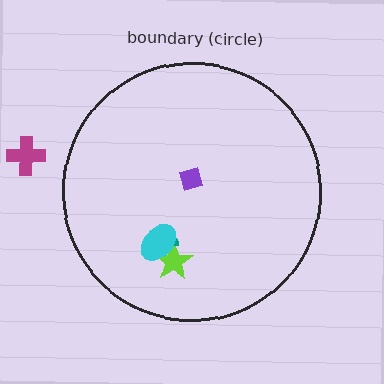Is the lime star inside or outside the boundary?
Inside.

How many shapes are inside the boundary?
4 inside, 1 outside.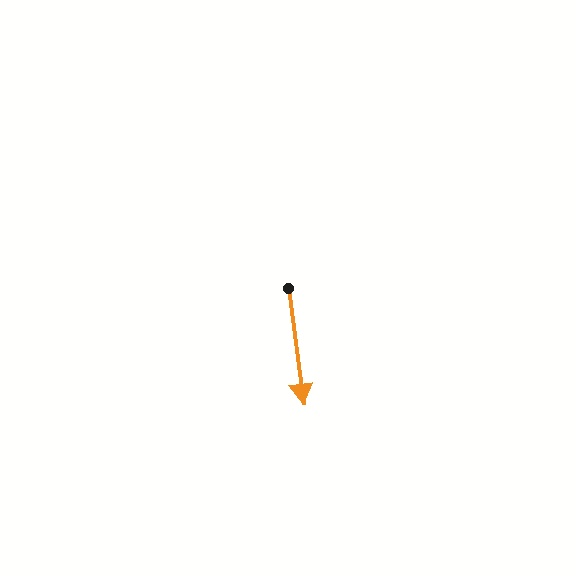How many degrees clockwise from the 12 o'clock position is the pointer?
Approximately 173 degrees.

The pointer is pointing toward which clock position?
Roughly 6 o'clock.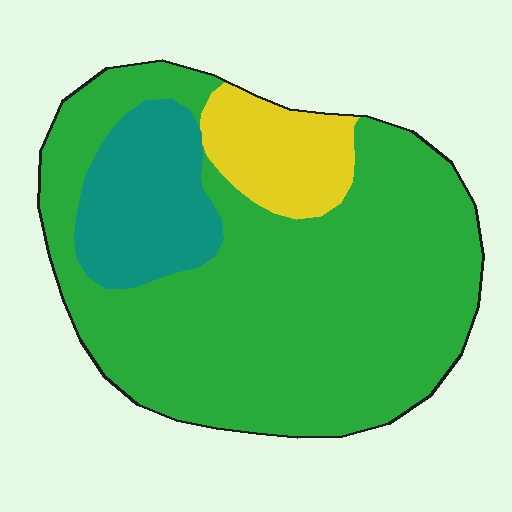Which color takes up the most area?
Green, at roughly 75%.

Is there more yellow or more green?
Green.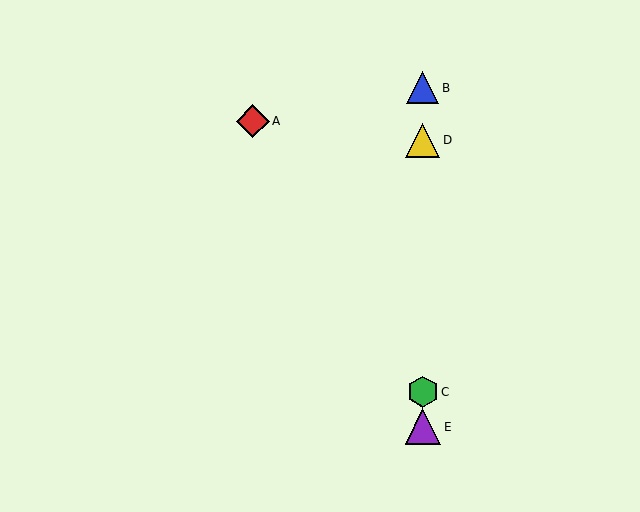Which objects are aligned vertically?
Objects B, C, D, E are aligned vertically.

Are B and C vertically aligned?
Yes, both are at x≈423.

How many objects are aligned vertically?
4 objects (B, C, D, E) are aligned vertically.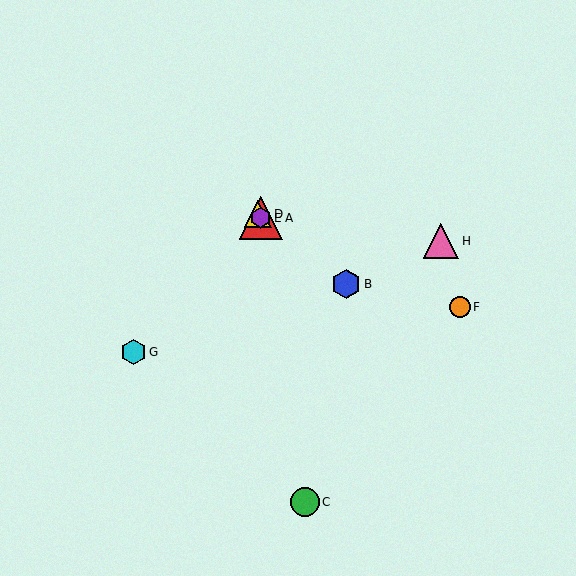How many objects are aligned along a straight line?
3 objects (A, D, E) are aligned along a straight line.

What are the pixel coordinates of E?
Object E is at (260, 218).